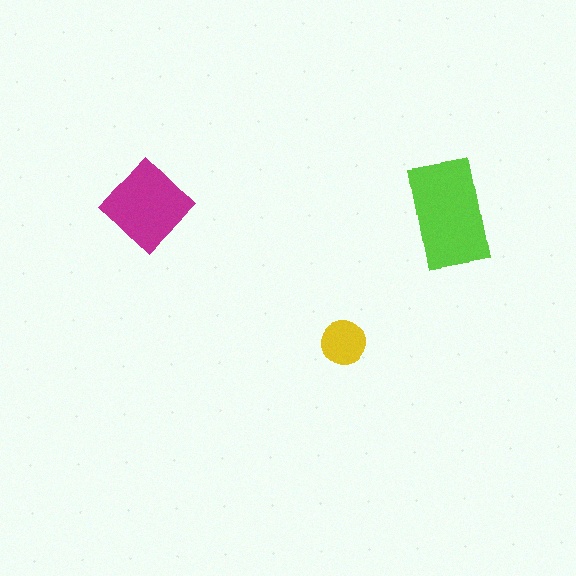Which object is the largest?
The lime rectangle.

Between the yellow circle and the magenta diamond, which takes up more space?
The magenta diamond.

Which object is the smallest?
The yellow circle.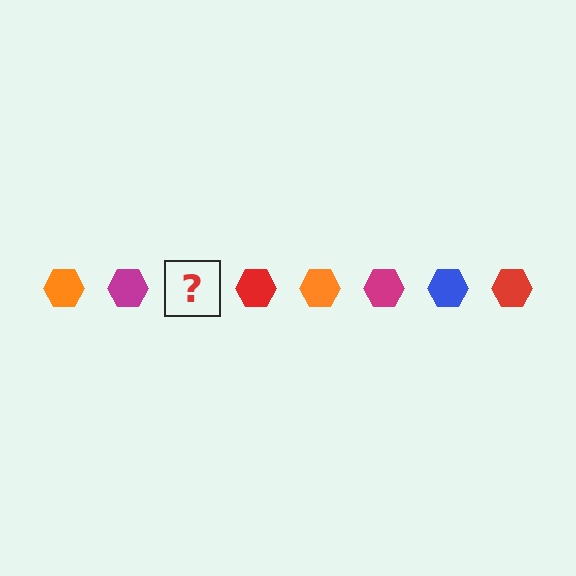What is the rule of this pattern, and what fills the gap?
The rule is that the pattern cycles through orange, magenta, blue, red hexagons. The gap should be filled with a blue hexagon.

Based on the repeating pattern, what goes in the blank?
The blank should be a blue hexagon.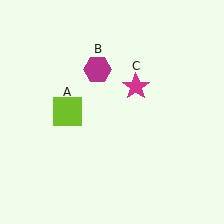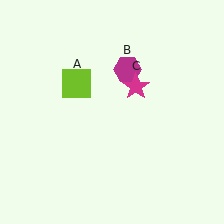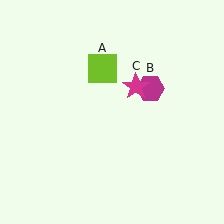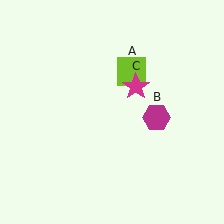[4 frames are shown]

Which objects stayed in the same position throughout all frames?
Magenta star (object C) remained stationary.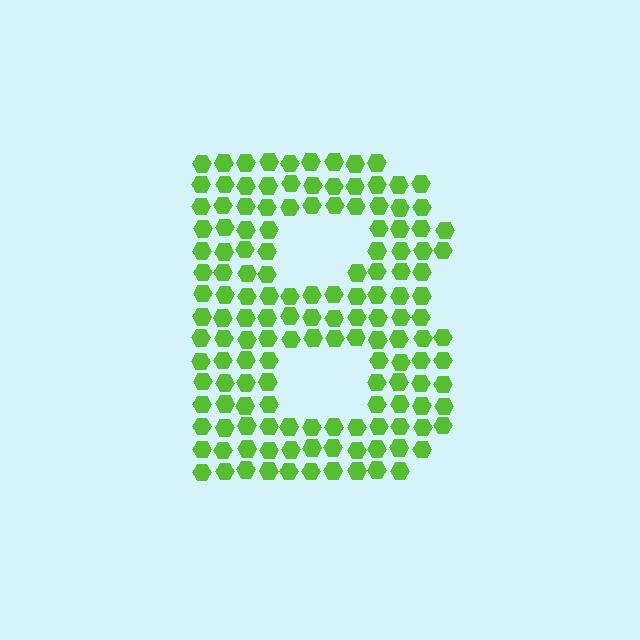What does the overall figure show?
The overall figure shows the letter B.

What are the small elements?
The small elements are hexagons.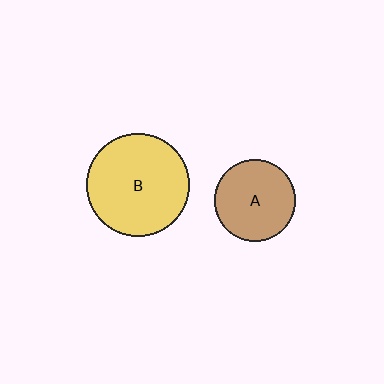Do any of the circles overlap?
No, none of the circles overlap.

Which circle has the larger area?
Circle B (yellow).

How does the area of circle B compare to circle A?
Approximately 1.6 times.